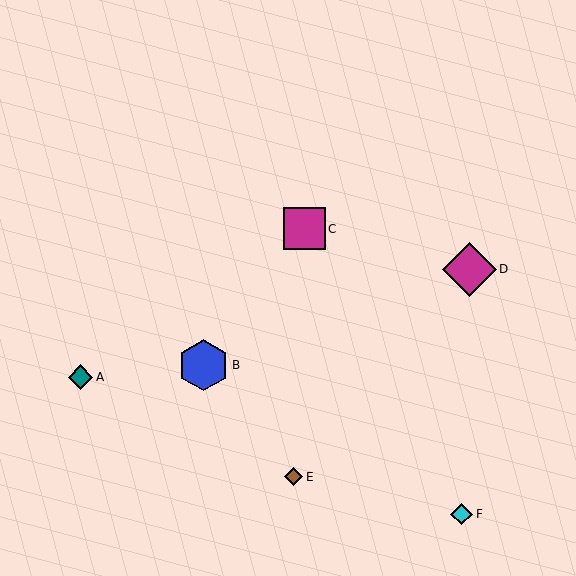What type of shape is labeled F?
Shape F is a cyan diamond.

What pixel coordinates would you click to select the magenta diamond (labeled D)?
Click at (469, 269) to select the magenta diamond D.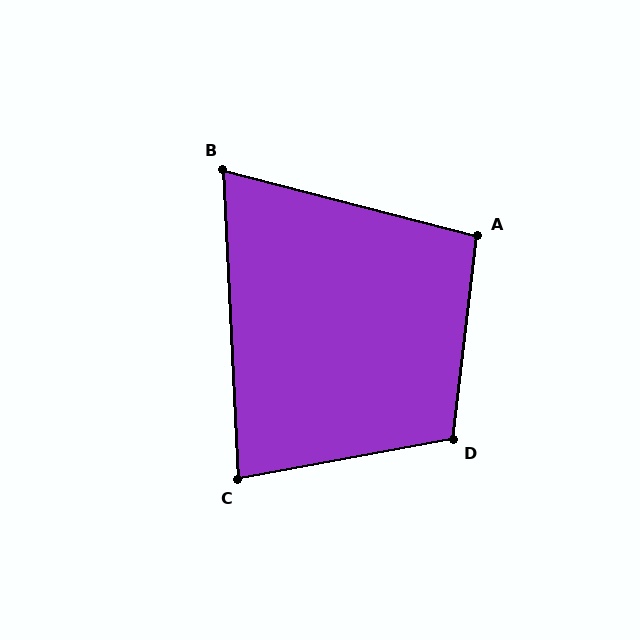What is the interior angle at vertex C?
Approximately 82 degrees (acute).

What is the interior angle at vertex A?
Approximately 98 degrees (obtuse).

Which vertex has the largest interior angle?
D, at approximately 107 degrees.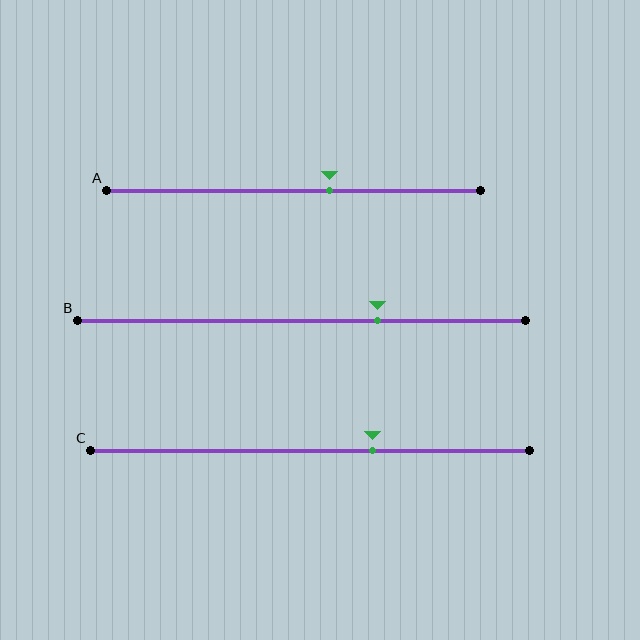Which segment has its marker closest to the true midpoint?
Segment A has its marker closest to the true midpoint.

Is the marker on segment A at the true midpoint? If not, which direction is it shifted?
No, the marker on segment A is shifted to the right by about 10% of the segment length.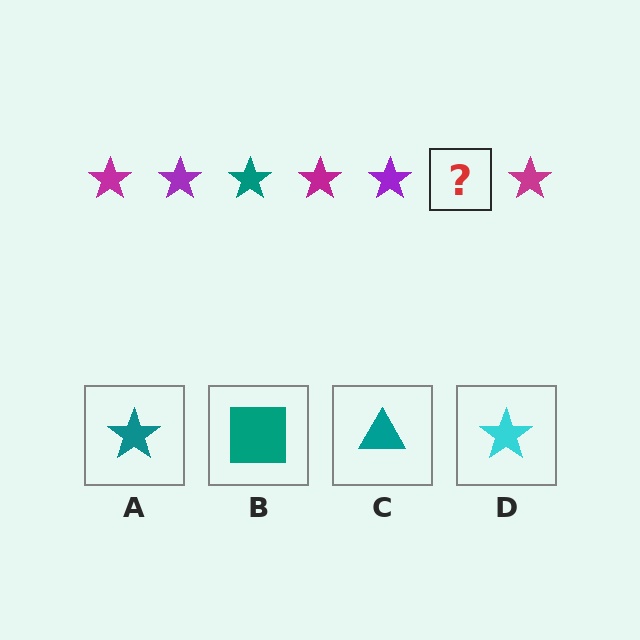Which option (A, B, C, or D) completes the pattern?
A.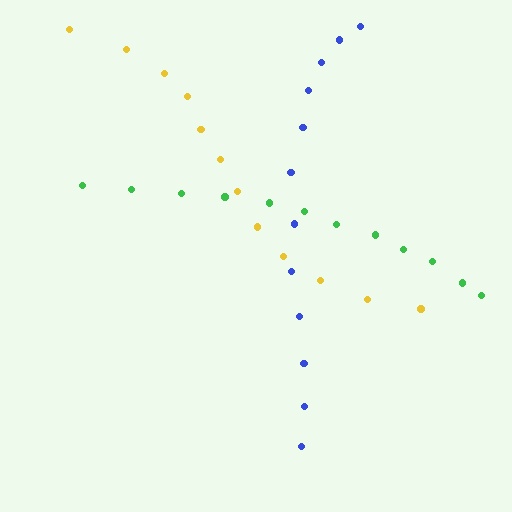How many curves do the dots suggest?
There are 3 distinct paths.